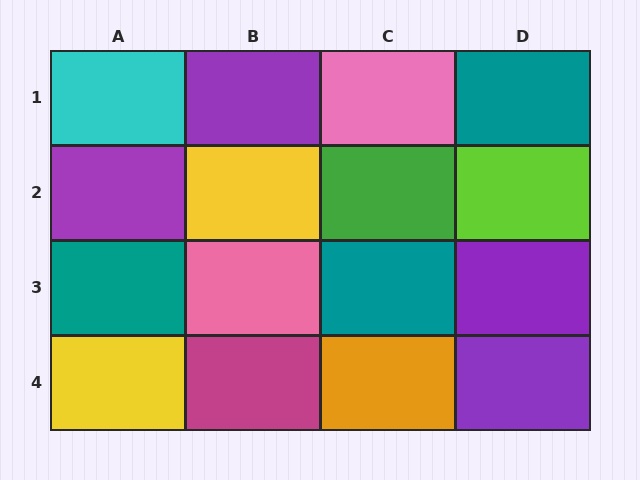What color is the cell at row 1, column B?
Purple.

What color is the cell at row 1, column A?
Cyan.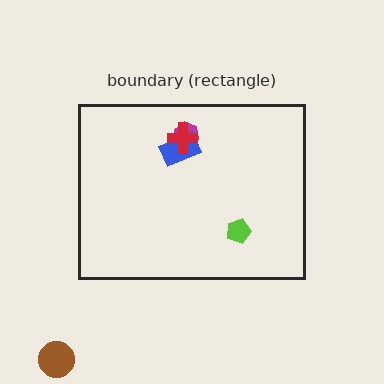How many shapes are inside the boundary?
4 inside, 1 outside.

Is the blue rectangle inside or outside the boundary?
Inside.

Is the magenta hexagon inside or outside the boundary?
Inside.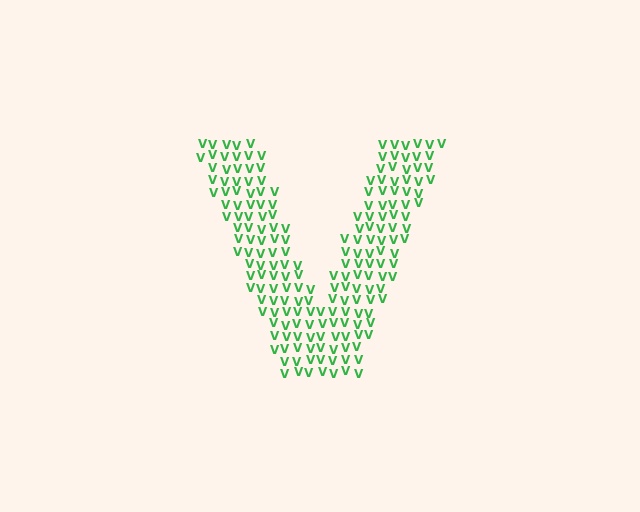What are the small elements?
The small elements are letter V's.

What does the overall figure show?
The overall figure shows the letter V.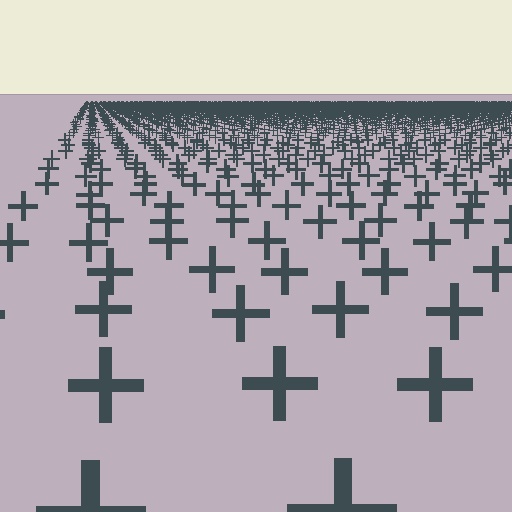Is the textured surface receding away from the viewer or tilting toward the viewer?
The surface is receding away from the viewer. Texture elements get smaller and denser toward the top.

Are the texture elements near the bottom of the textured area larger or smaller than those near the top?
Larger. Near the bottom, elements are closer to the viewer and appear at a bigger on-screen size.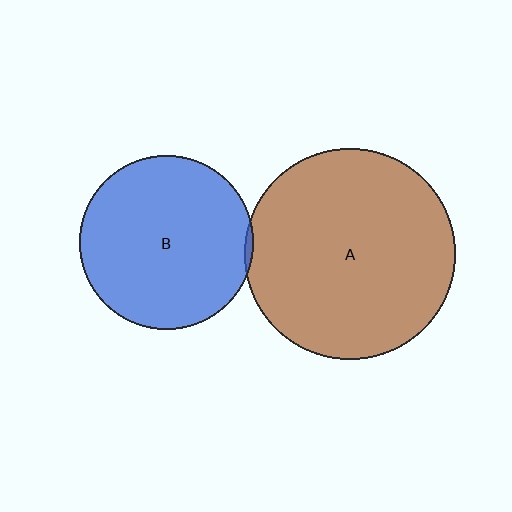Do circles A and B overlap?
Yes.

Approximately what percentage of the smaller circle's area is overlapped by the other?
Approximately 5%.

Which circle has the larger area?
Circle A (brown).